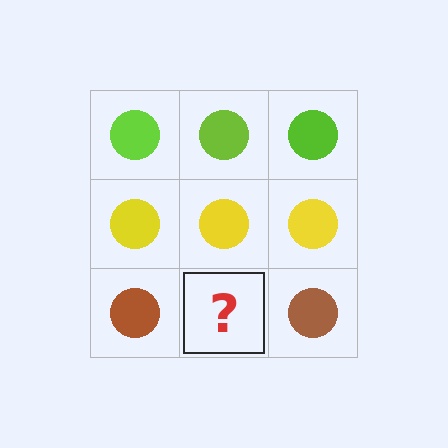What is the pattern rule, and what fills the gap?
The rule is that each row has a consistent color. The gap should be filled with a brown circle.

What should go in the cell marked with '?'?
The missing cell should contain a brown circle.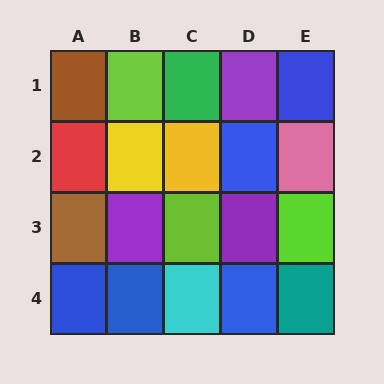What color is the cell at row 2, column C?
Yellow.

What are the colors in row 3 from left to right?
Brown, purple, lime, purple, lime.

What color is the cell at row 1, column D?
Purple.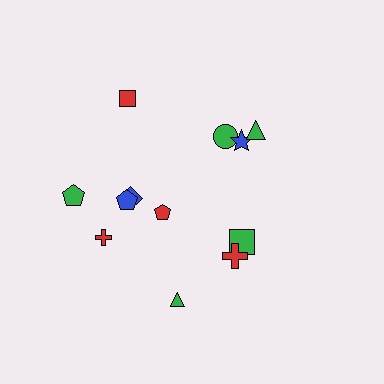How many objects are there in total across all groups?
There are 12 objects.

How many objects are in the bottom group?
There are 4 objects.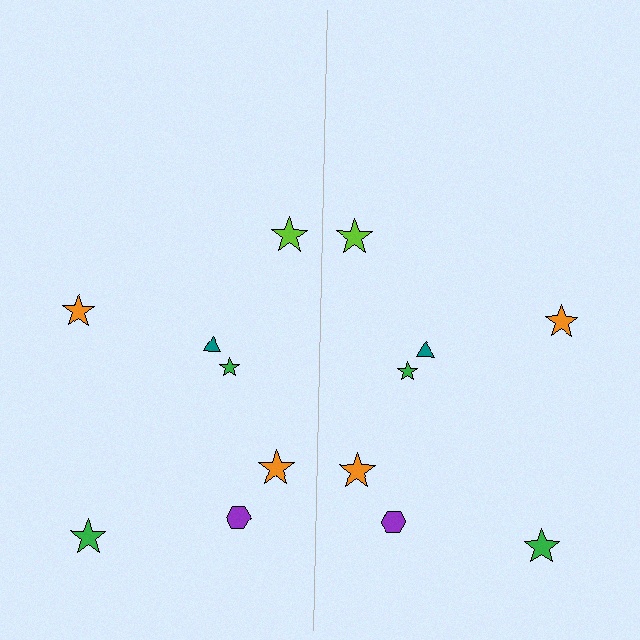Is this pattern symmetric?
Yes, this pattern has bilateral (reflection) symmetry.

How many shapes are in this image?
There are 14 shapes in this image.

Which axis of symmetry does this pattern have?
The pattern has a vertical axis of symmetry running through the center of the image.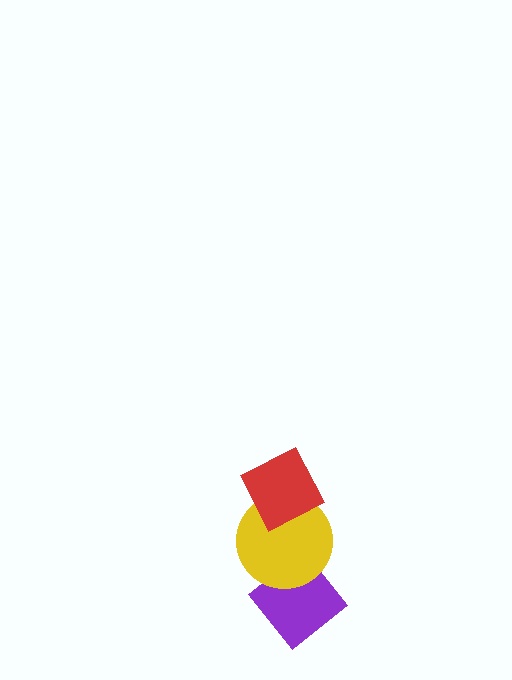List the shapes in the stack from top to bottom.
From top to bottom: the red diamond, the yellow circle, the purple diamond.